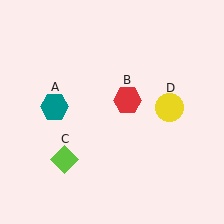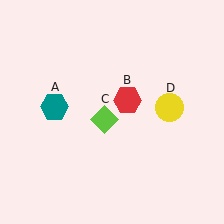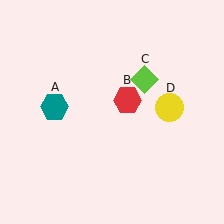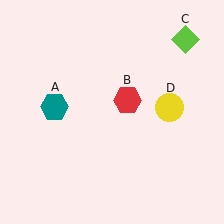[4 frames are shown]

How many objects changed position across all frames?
1 object changed position: lime diamond (object C).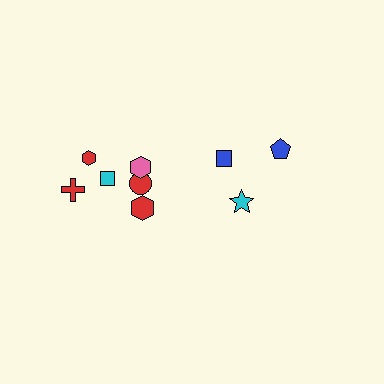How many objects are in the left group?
There are 6 objects.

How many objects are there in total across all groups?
There are 9 objects.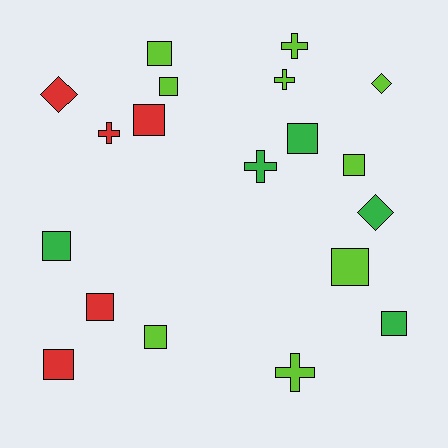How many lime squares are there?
There are 5 lime squares.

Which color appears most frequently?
Lime, with 9 objects.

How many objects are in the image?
There are 19 objects.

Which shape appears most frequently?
Square, with 11 objects.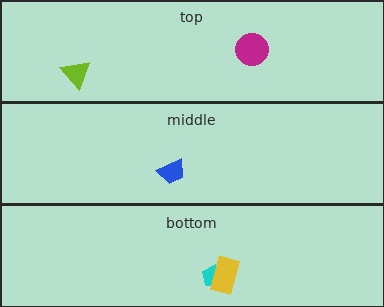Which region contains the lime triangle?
The top region.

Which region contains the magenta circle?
The top region.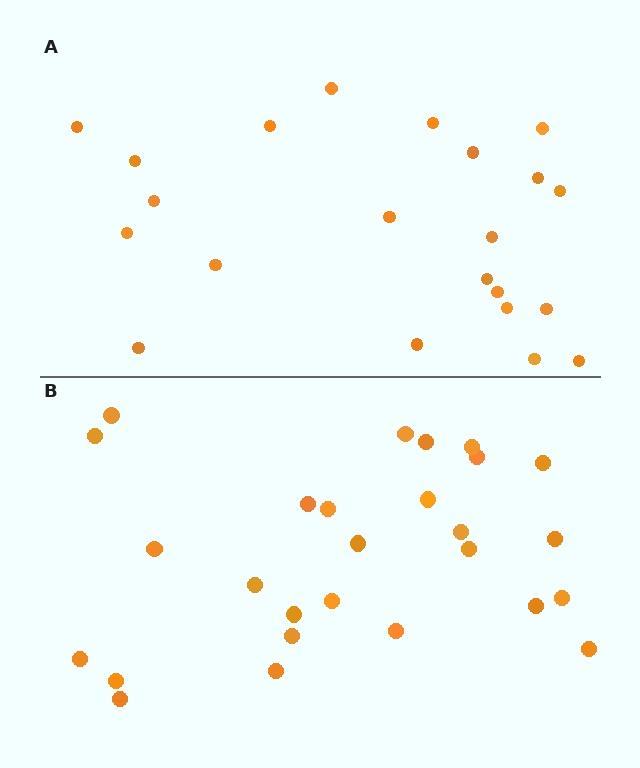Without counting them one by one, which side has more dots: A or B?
Region B (the bottom region) has more dots.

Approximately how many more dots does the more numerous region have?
Region B has about 5 more dots than region A.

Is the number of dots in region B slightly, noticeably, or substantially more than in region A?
Region B has only slightly more — the two regions are fairly close. The ratio is roughly 1.2 to 1.